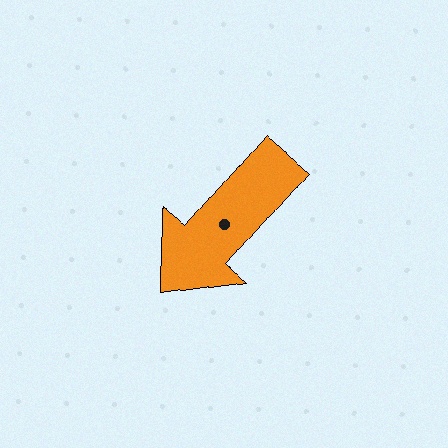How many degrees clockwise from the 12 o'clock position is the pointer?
Approximately 221 degrees.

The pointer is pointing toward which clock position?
Roughly 7 o'clock.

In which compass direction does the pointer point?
Southwest.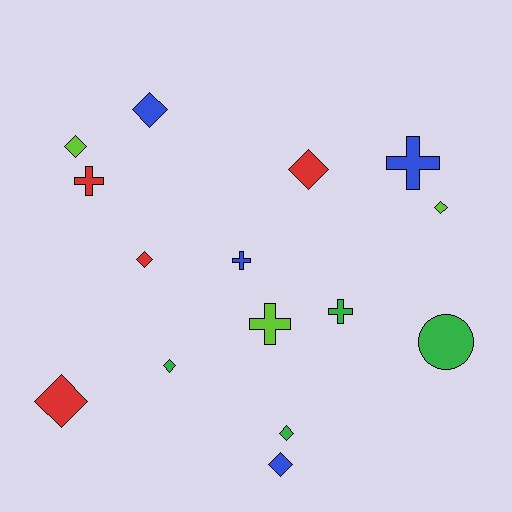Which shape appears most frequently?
Diamond, with 9 objects.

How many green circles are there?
There is 1 green circle.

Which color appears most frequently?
Red, with 4 objects.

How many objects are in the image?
There are 15 objects.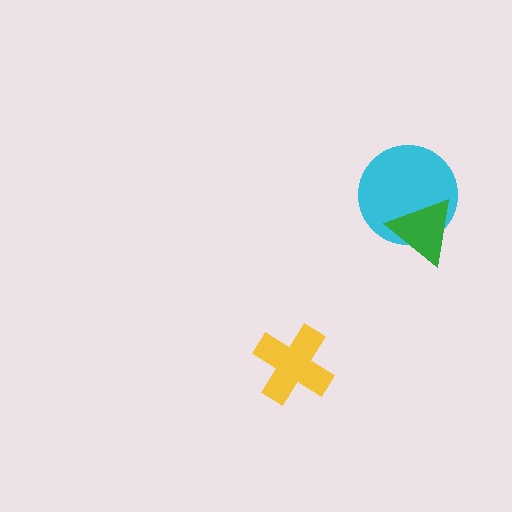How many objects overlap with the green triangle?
1 object overlaps with the green triangle.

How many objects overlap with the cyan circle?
1 object overlaps with the cyan circle.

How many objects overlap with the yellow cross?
0 objects overlap with the yellow cross.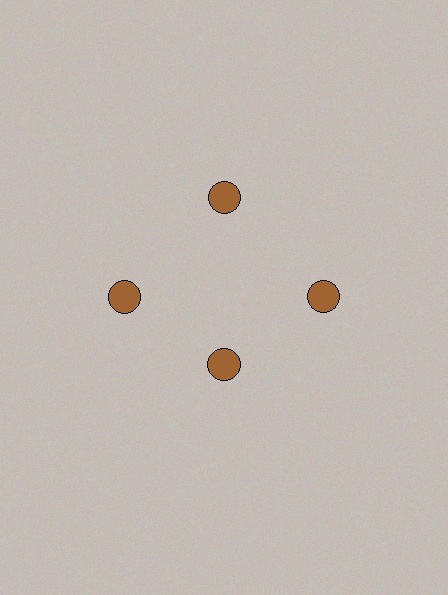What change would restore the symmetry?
The symmetry would be restored by moving it outward, back onto the ring so that all 4 circles sit at equal angles and equal distance from the center.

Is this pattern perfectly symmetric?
No. The 4 brown circles are arranged in a ring, but one element near the 6 o'clock position is pulled inward toward the center, breaking the 4-fold rotational symmetry.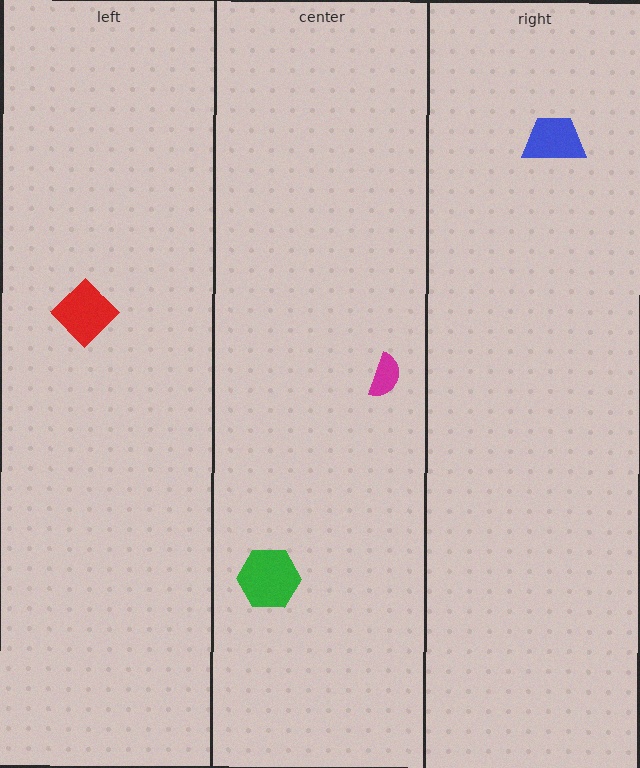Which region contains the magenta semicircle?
The center region.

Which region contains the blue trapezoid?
The right region.